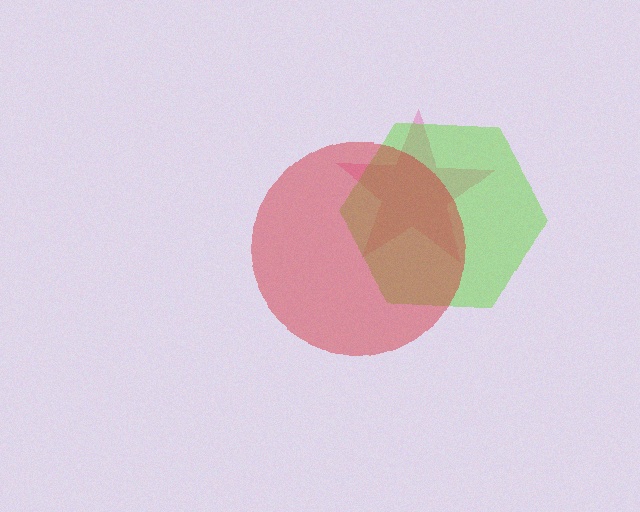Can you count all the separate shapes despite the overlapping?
Yes, there are 3 separate shapes.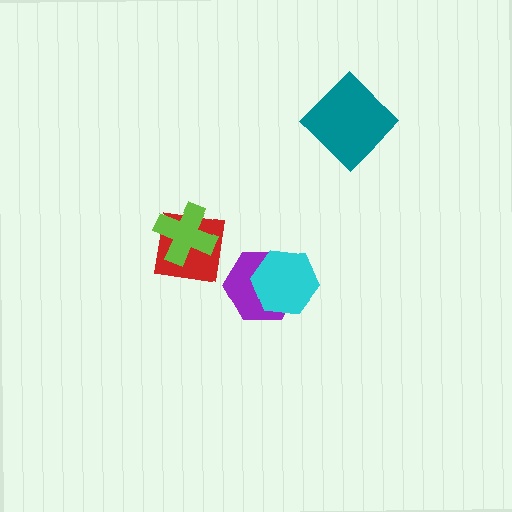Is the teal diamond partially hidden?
No, no other shape covers it.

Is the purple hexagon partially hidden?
Yes, it is partially covered by another shape.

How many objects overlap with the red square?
1 object overlaps with the red square.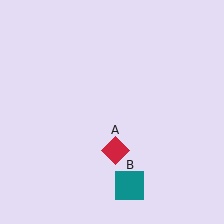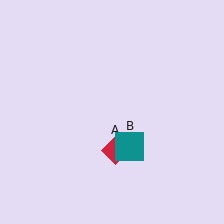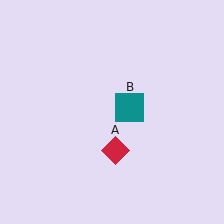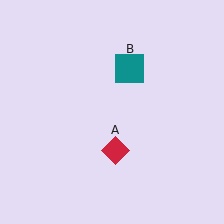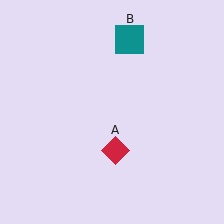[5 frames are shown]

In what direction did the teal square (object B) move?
The teal square (object B) moved up.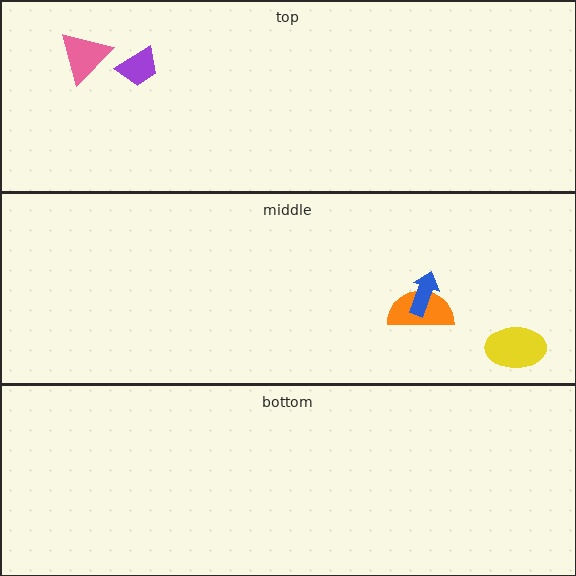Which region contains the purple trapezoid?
The top region.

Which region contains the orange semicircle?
The middle region.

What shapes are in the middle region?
The yellow ellipse, the orange semicircle, the blue arrow.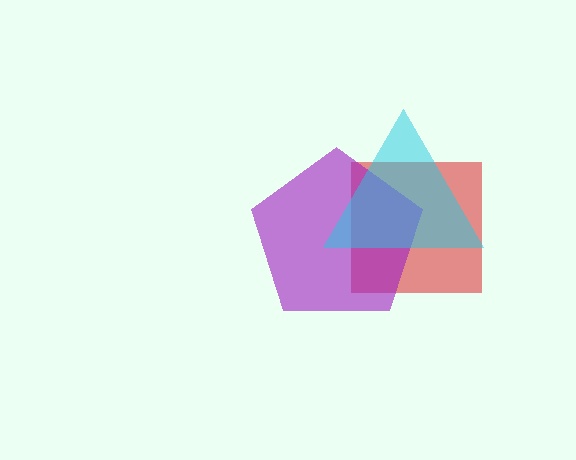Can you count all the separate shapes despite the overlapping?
Yes, there are 3 separate shapes.